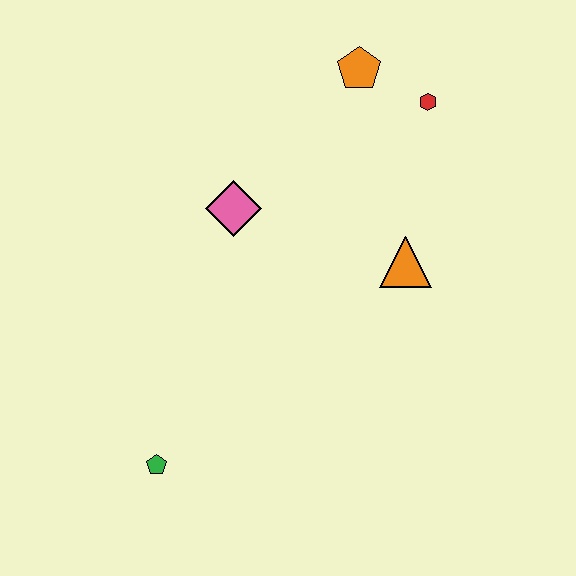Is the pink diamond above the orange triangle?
Yes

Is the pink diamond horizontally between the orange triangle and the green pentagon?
Yes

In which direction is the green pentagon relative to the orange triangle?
The green pentagon is to the left of the orange triangle.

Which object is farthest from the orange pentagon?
The green pentagon is farthest from the orange pentagon.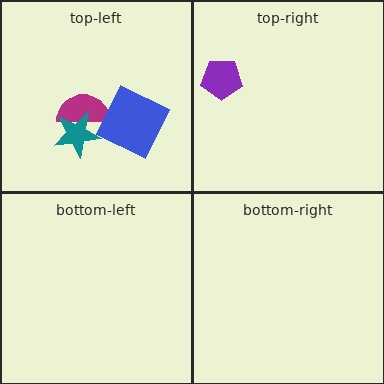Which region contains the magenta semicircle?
The top-left region.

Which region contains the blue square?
The top-left region.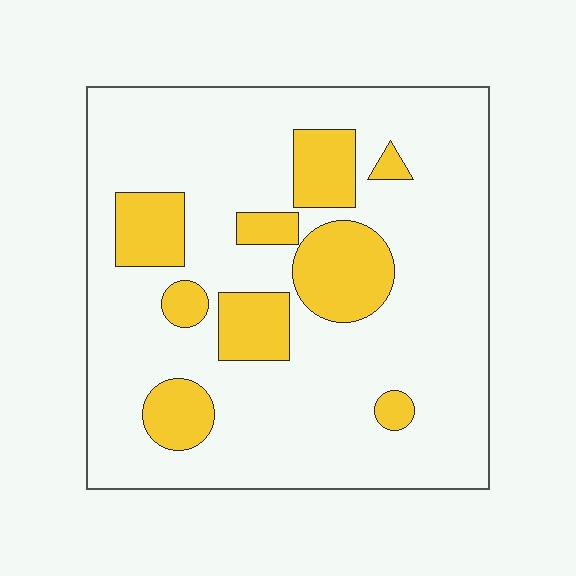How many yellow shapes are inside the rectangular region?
9.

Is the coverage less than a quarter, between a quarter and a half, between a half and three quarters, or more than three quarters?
Less than a quarter.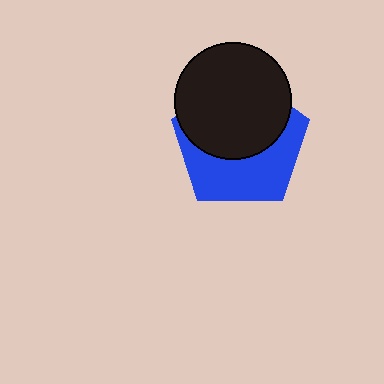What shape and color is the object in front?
The object in front is a black circle.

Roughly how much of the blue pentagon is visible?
About half of it is visible (roughly 47%).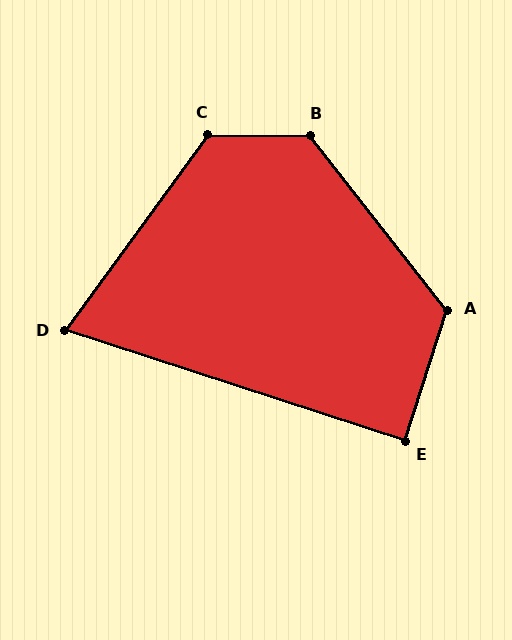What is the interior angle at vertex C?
Approximately 125 degrees (obtuse).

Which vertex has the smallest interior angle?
D, at approximately 72 degrees.